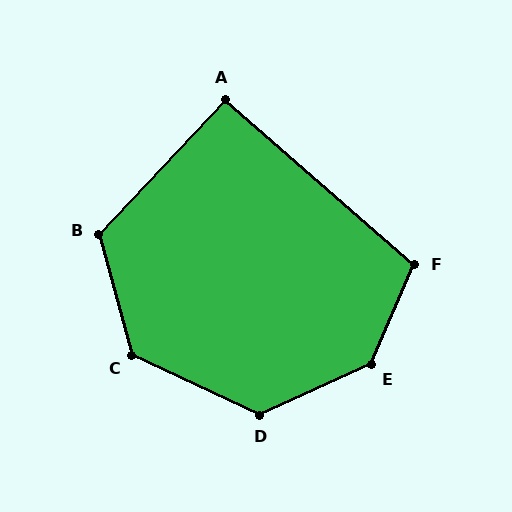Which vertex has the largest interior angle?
E, at approximately 137 degrees.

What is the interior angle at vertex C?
Approximately 130 degrees (obtuse).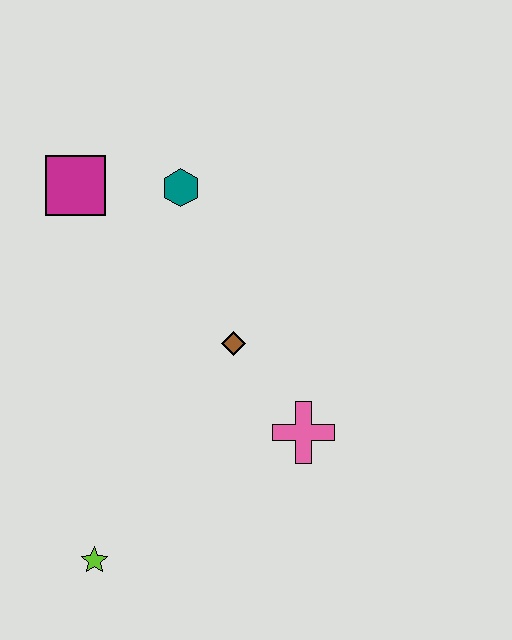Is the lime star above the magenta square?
No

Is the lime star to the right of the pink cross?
No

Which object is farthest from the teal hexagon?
The lime star is farthest from the teal hexagon.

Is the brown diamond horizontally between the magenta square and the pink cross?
Yes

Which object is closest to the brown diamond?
The pink cross is closest to the brown diamond.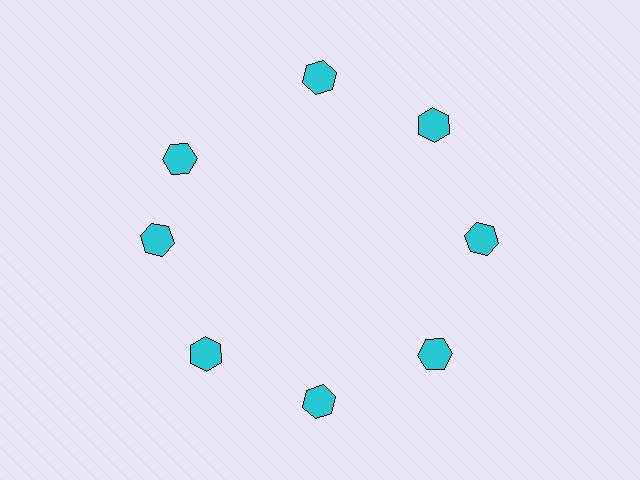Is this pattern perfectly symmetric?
No. The 8 cyan hexagons are arranged in a ring, but one element near the 10 o'clock position is rotated out of alignment along the ring, breaking the 8-fold rotational symmetry.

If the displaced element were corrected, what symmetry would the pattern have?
It would have 8-fold rotational symmetry — the pattern would map onto itself every 45 degrees.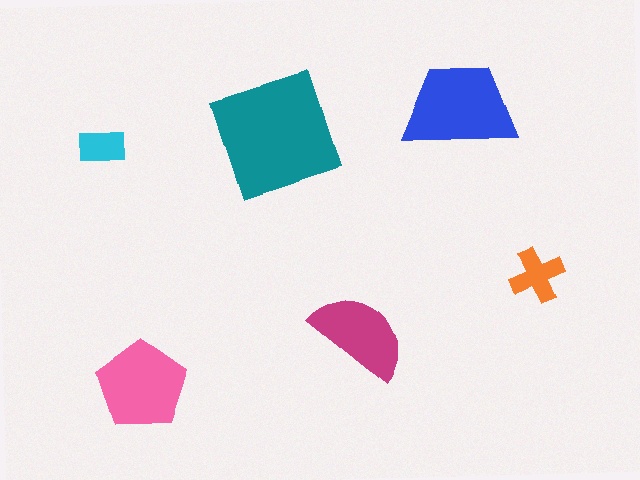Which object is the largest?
The teal square.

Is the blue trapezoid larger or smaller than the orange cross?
Larger.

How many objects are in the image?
There are 6 objects in the image.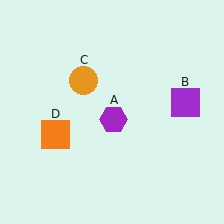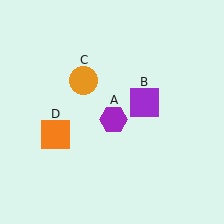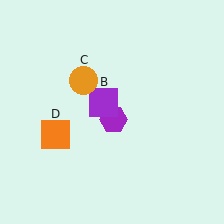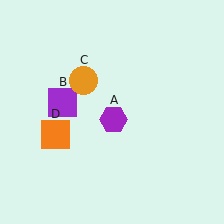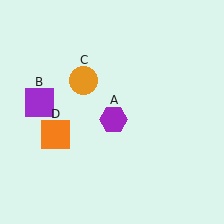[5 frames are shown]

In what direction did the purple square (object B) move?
The purple square (object B) moved left.